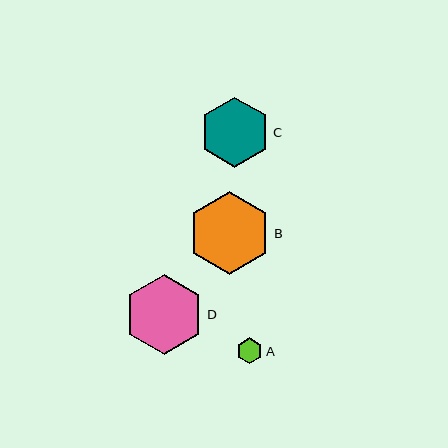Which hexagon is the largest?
Hexagon B is the largest with a size of approximately 83 pixels.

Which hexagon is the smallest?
Hexagon A is the smallest with a size of approximately 26 pixels.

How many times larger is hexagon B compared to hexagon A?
Hexagon B is approximately 3.2 times the size of hexagon A.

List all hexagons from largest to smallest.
From largest to smallest: B, D, C, A.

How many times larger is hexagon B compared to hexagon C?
Hexagon B is approximately 1.2 times the size of hexagon C.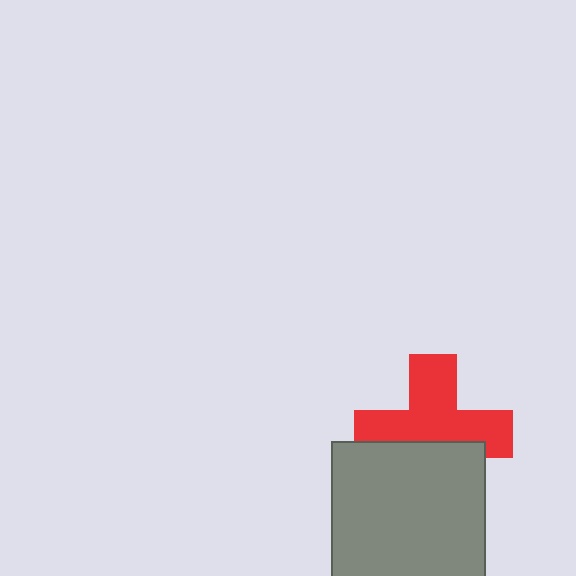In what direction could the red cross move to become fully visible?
The red cross could move up. That would shift it out from behind the gray square entirely.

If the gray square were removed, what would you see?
You would see the complete red cross.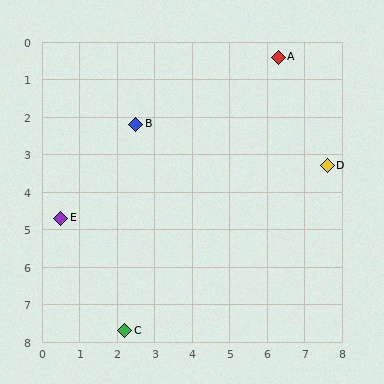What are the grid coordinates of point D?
Point D is at approximately (7.6, 3.3).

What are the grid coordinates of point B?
Point B is at approximately (2.5, 2.2).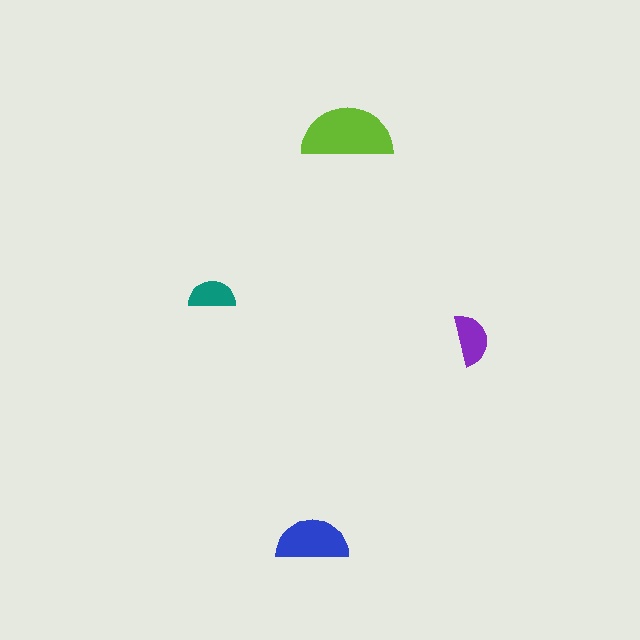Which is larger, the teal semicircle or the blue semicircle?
The blue one.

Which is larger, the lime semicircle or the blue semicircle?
The lime one.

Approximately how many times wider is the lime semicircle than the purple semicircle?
About 2 times wider.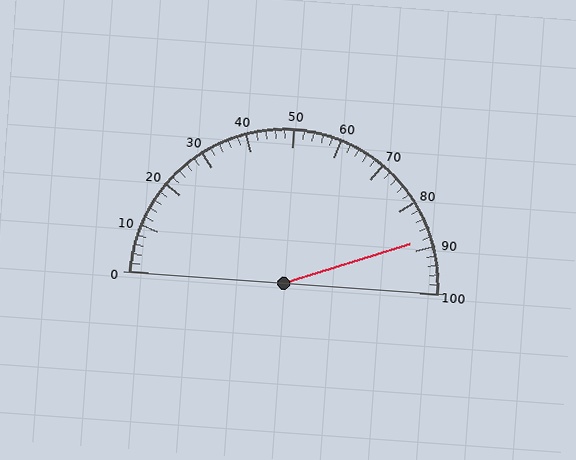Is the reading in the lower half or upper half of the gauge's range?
The reading is in the upper half of the range (0 to 100).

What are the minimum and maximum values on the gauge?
The gauge ranges from 0 to 100.